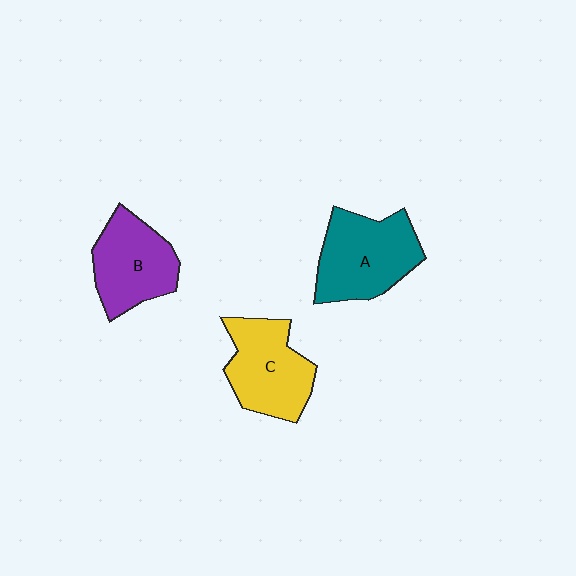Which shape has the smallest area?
Shape B (purple).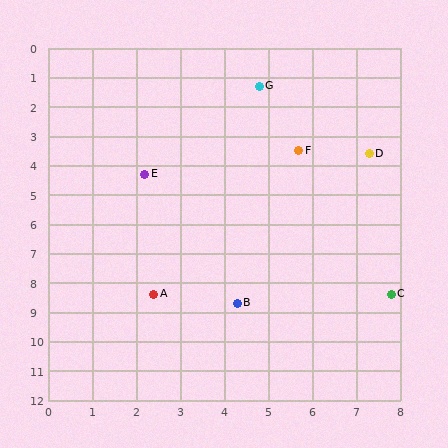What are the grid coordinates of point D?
Point D is at approximately (7.3, 3.6).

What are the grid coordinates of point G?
Point G is at approximately (4.8, 1.3).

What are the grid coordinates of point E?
Point E is at approximately (2.2, 4.3).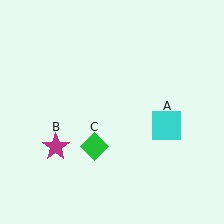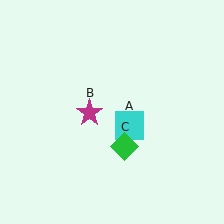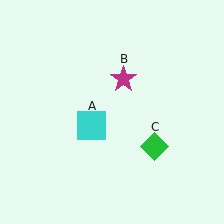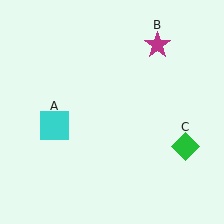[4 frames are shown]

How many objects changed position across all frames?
3 objects changed position: cyan square (object A), magenta star (object B), green diamond (object C).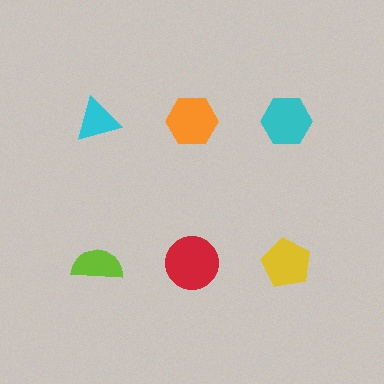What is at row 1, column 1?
A cyan triangle.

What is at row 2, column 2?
A red circle.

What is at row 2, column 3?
A yellow pentagon.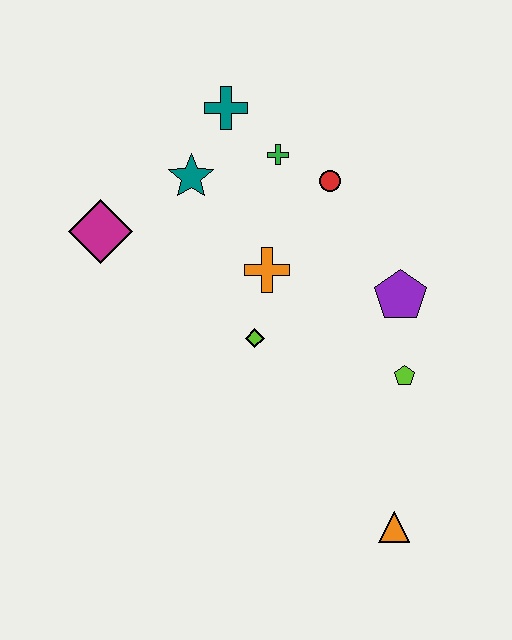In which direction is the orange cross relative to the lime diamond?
The orange cross is above the lime diamond.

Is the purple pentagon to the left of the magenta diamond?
No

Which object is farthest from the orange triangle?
The teal cross is farthest from the orange triangle.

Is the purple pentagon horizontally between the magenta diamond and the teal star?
No